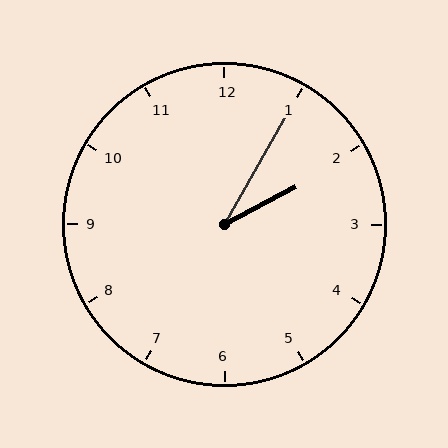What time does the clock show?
2:05.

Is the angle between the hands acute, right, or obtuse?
It is acute.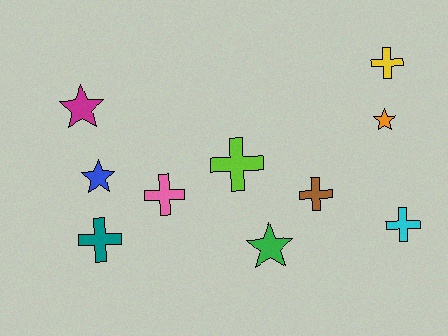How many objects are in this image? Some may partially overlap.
There are 10 objects.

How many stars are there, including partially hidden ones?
There are 4 stars.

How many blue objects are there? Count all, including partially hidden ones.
There is 1 blue object.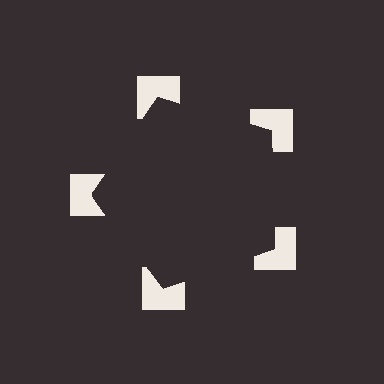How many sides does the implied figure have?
5 sides.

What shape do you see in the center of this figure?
An illusory pentagon — its edges are inferred from the aligned wedge cuts in the notched squares, not physically drawn.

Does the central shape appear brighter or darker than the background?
It typically appears slightly darker than the background, even though no actual brightness change is drawn.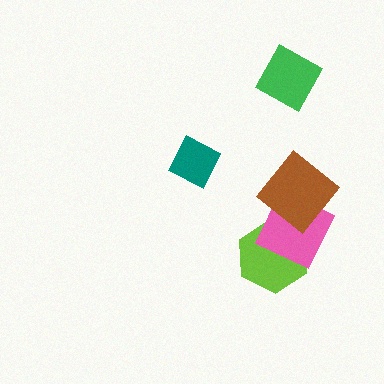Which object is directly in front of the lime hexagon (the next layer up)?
The pink square is directly in front of the lime hexagon.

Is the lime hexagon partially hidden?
Yes, it is partially covered by another shape.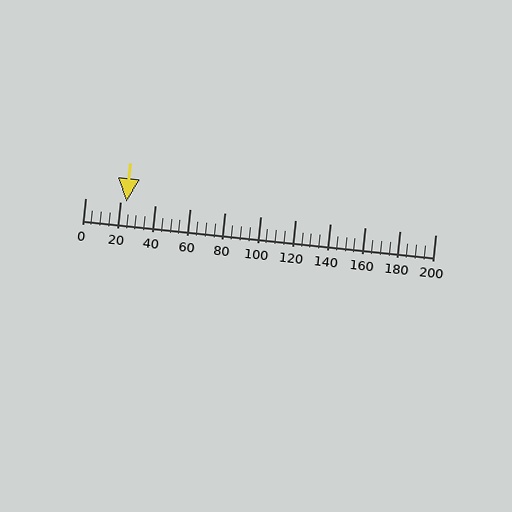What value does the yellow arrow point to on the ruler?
The yellow arrow points to approximately 24.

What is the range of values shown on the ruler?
The ruler shows values from 0 to 200.